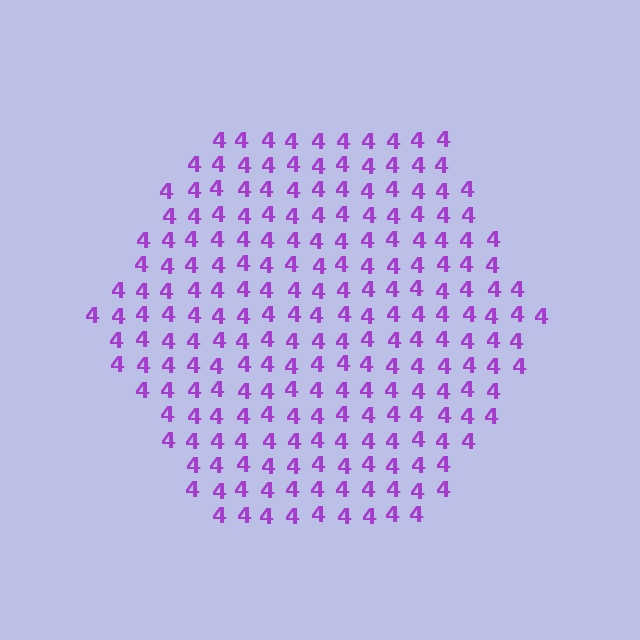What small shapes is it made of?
It is made of small digit 4's.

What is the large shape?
The large shape is a hexagon.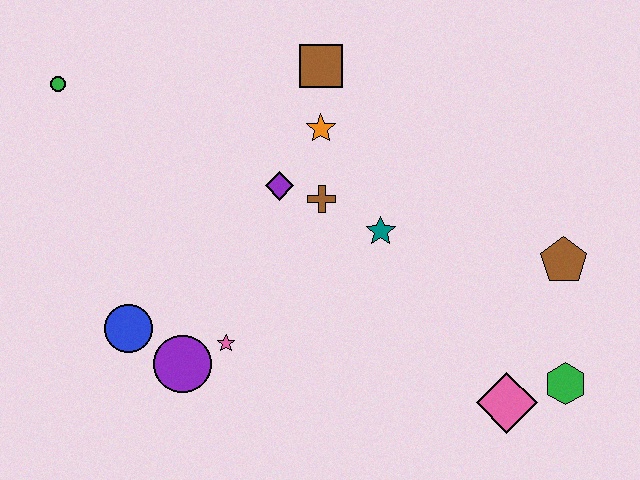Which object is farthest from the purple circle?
The brown pentagon is farthest from the purple circle.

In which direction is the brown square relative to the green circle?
The brown square is to the right of the green circle.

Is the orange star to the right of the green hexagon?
No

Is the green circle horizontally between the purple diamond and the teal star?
No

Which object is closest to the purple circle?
The pink star is closest to the purple circle.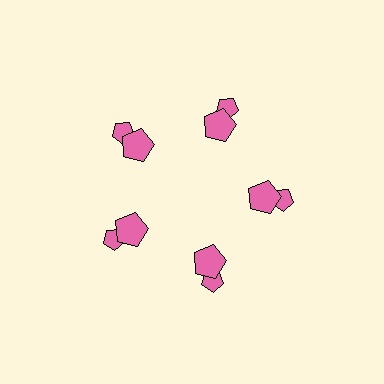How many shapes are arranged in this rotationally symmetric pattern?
There are 10 shapes, arranged in 5 groups of 2.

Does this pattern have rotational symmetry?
Yes, this pattern has 5-fold rotational symmetry. It looks the same after rotating 72 degrees around the center.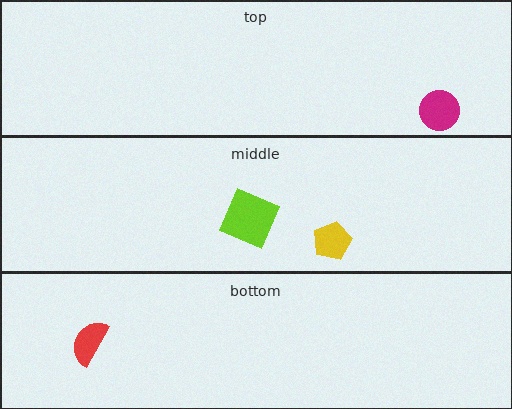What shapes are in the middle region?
The yellow pentagon, the lime square.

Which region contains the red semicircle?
The bottom region.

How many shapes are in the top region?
1.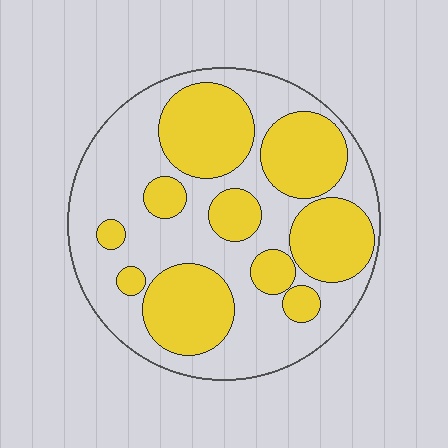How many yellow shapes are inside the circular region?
10.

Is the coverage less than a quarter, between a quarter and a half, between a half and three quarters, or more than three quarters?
Between a quarter and a half.